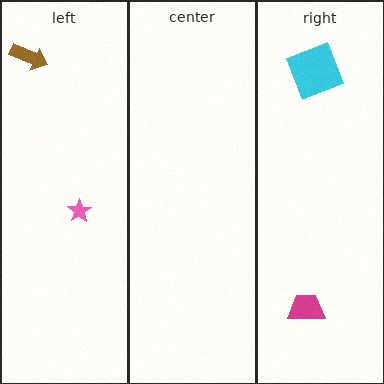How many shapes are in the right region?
2.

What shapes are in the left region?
The pink star, the brown arrow.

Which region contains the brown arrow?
The left region.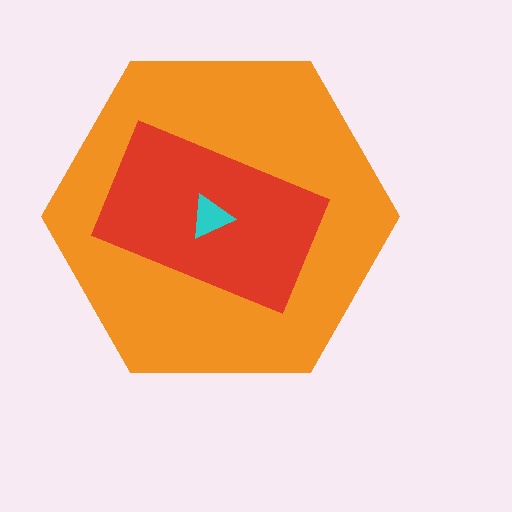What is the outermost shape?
The orange hexagon.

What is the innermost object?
The cyan triangle.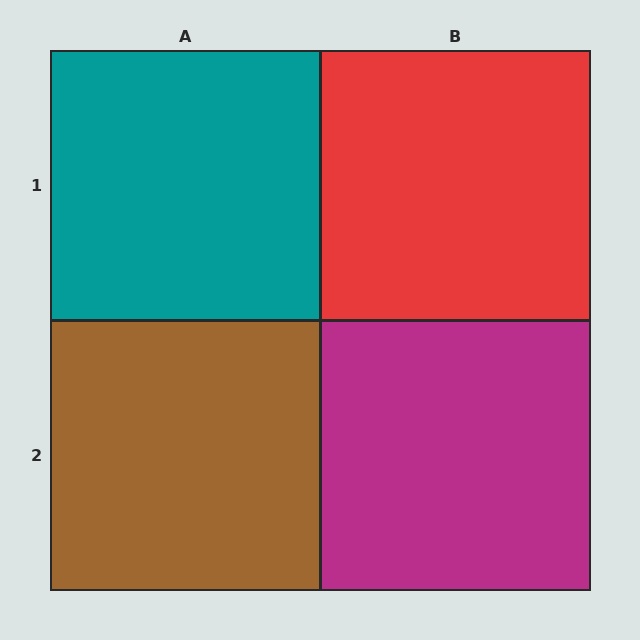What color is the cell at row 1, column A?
Teal.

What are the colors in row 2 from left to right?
Brown, magenta.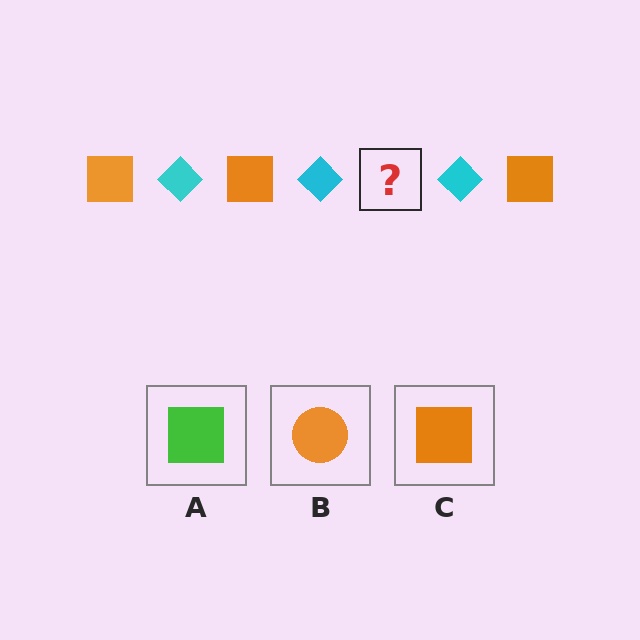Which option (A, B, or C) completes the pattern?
C.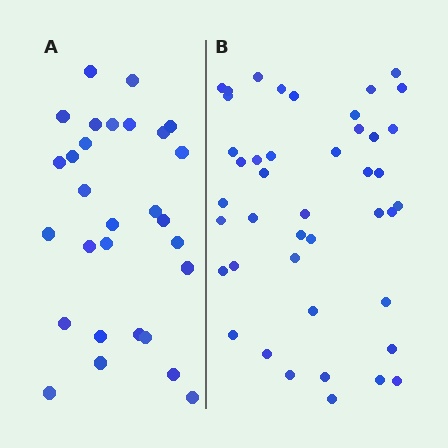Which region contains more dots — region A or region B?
Region B (the right region) has more dots.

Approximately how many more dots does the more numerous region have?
Region B has approximately 15 more dots than region A.